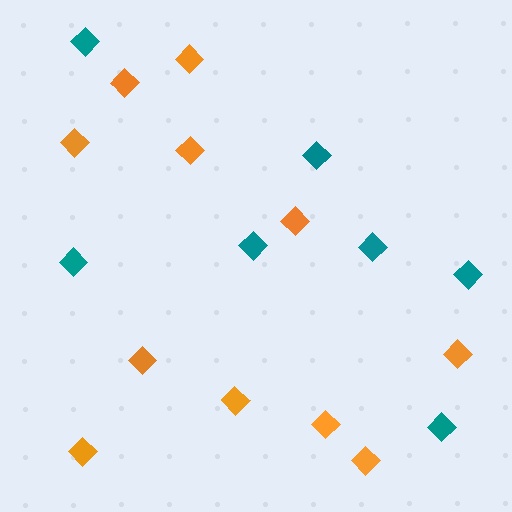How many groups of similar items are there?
There are 2 groups: one group of orange diamonds (11) and one group of teal diamonds (7).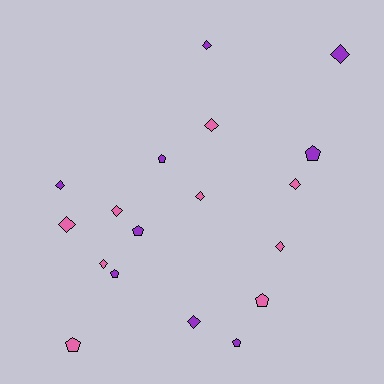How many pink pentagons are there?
There are 2 pink pentagons.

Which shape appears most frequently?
Diamond, with 11 objects.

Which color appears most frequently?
Purple, with 9 objects.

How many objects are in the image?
There are 18 objects.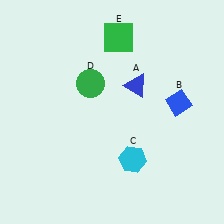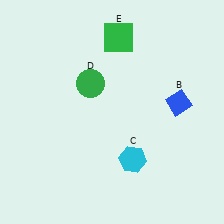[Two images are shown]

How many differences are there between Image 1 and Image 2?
There is 1 difference between the two images.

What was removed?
The blue triangle (A) was removed in Image 2.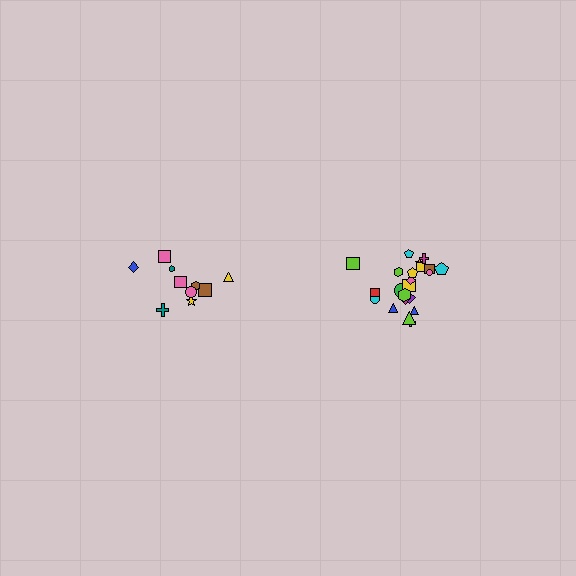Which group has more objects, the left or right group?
The right group.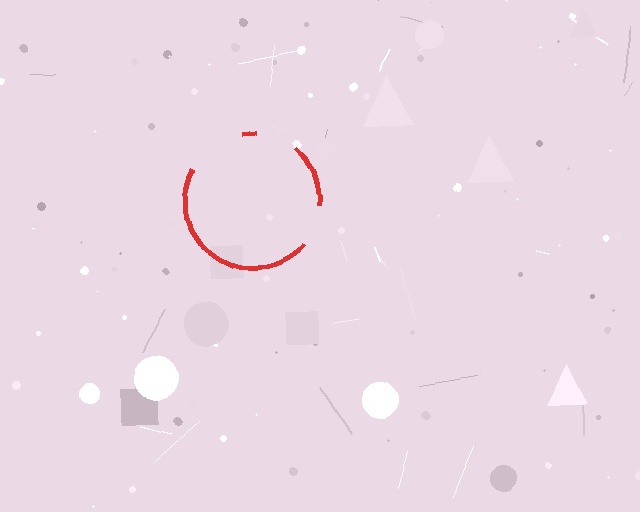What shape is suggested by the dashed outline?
The dashed outline suggests a circle.